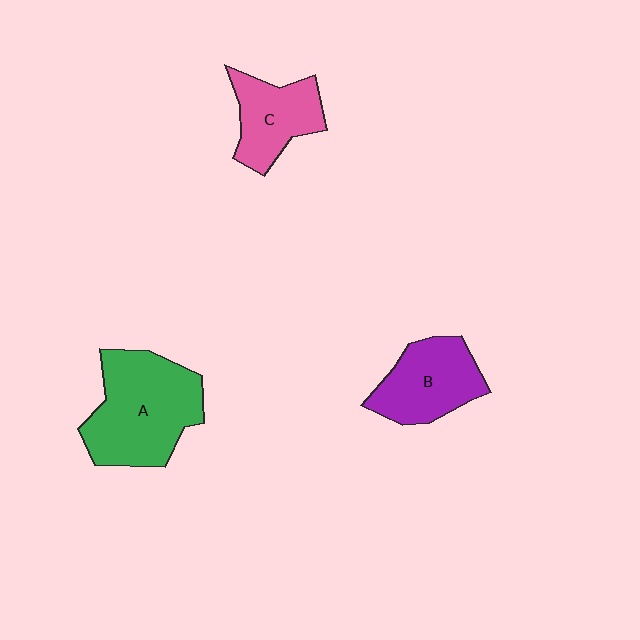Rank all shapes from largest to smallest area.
From largest to smallest: A (green), B (purple), C (pink).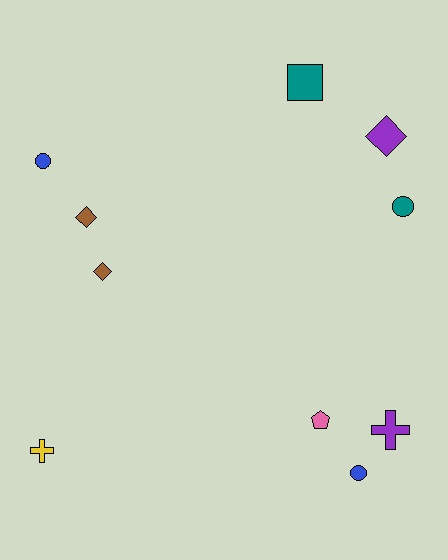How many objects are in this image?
There are 10 objects.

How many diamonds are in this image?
There are 3 diamonds.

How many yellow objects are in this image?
There is 1 yellow object.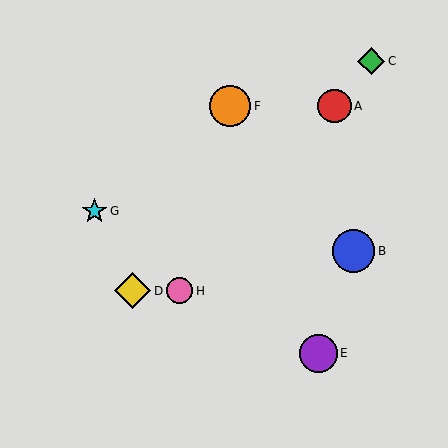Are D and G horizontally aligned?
No, D is at y≈291 and G is at y≈211.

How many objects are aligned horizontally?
2 objects (D, H) are aligned horizontally.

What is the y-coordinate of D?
Object D is at y≈291.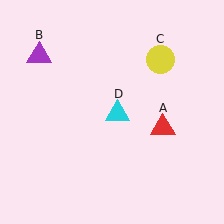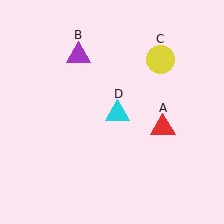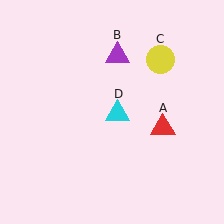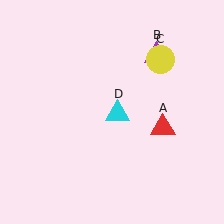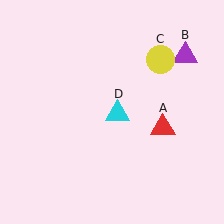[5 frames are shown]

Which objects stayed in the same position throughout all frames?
Red triangle (object A) and yellow circle (object C) and cyan triangle (object D) remained stationary.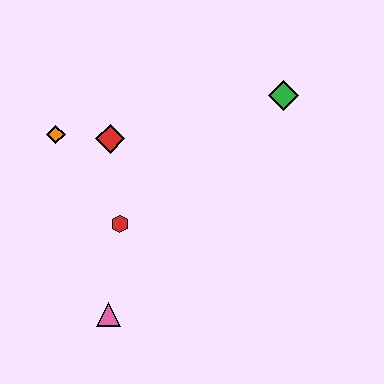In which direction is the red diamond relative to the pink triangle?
The red diamond is above the pink triangle.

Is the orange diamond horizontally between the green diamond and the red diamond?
No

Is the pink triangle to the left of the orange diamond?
No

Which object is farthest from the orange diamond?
The green diamond is farthest from the orange diamond.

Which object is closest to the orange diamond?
The red diamond is closest to the orange diamond.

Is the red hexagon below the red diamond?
Yes